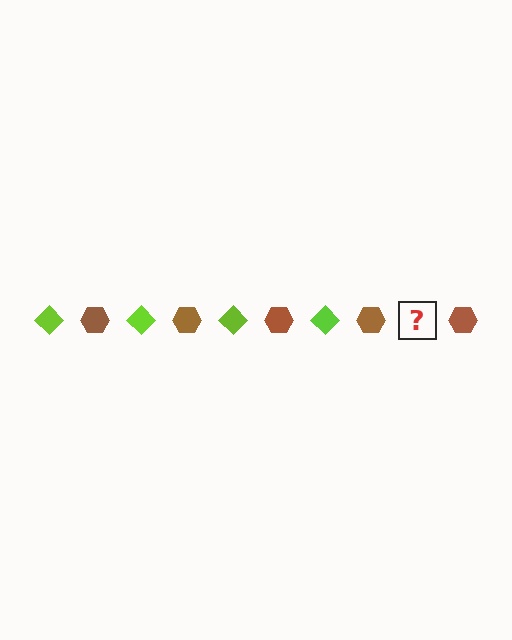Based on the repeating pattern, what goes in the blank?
The blank should be a lime diamond.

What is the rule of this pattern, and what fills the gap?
The rule is that the pattern alternates between lime diamond and brown hexagon. The gap should be filled with a lime diamond.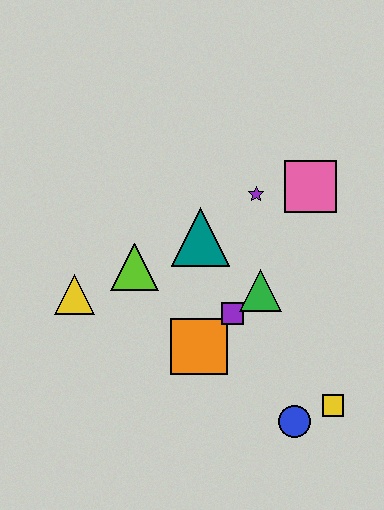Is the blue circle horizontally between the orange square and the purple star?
No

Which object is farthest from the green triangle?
The yellow triangle is farthest from the green triangle.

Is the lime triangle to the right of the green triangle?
No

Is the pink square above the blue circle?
Yes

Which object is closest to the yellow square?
The blue circle is closest to the yellow square.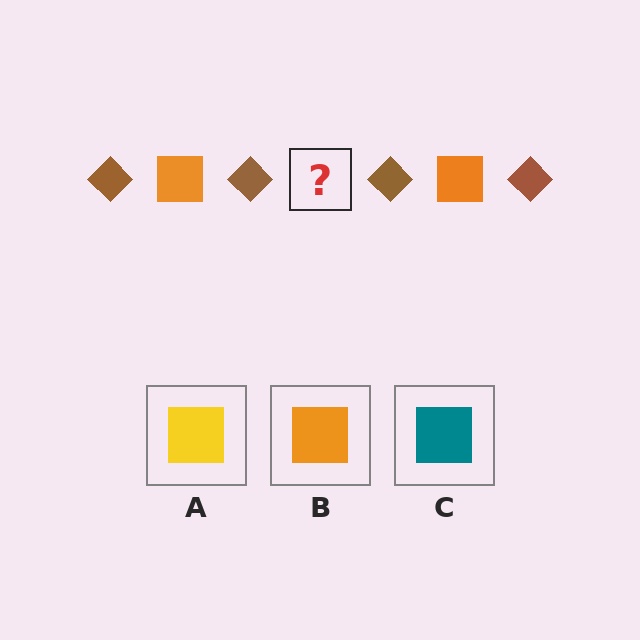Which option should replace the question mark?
Option B.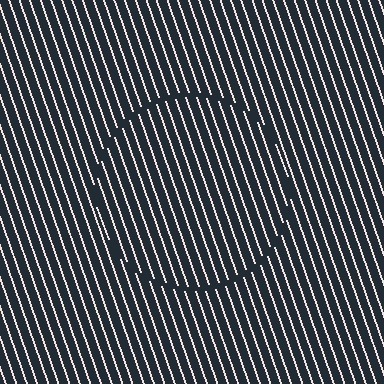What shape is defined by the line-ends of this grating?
An illusory circle. The interior of the shape contains the same grating, shifted by half a period — the contour is defined by the phase discontinuity where line-ends from the inner and outer gratings abut.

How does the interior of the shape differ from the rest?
The interior of the shape contains the same grating, shifted by half a period — the contour is defined by the phase discontinuity where line-ends from the inner and outer gratings abut.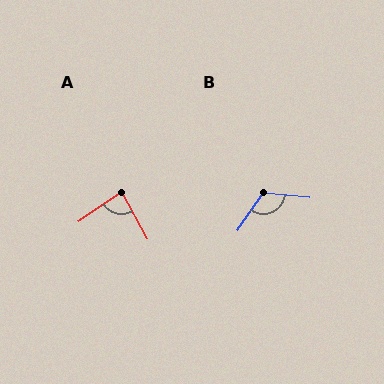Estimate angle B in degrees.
Approximately 119 degrees.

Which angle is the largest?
B, at approximately 119 degrees.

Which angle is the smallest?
A, at approximately 85 degrees.